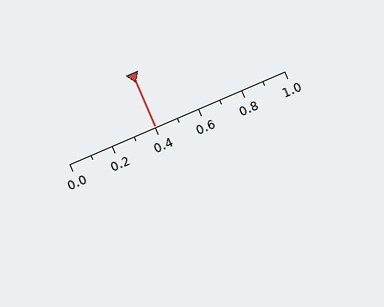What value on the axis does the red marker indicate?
The marker indicates approximately 0.4.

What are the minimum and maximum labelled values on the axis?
The axis runs from 0.0 to 1.0.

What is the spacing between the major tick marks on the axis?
The major ticks are spaced 0.2 apart.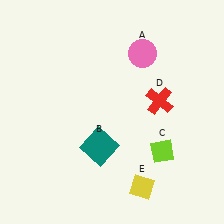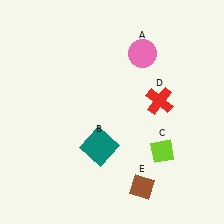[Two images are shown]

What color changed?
The diamond (E) changed from yellow in Image 1 to brown in Image 2.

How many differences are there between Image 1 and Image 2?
There is 1 difference between the two images.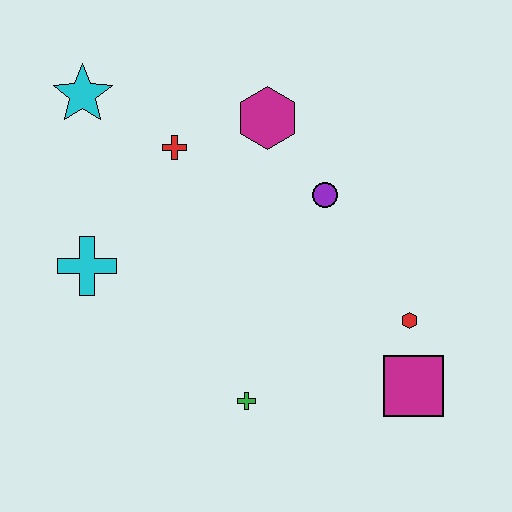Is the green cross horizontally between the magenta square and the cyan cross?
Yes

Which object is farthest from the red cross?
The magenta square is farthest from the red cross.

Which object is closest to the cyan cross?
The red cross is closest to the cyan cross.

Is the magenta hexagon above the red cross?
Yes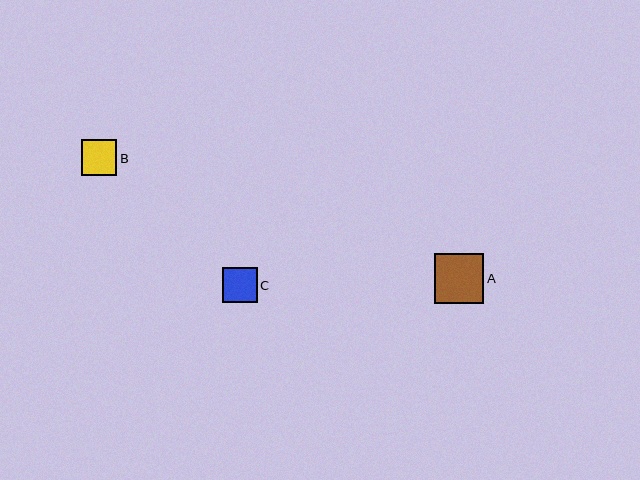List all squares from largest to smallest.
From largest to smallest: A, B, C.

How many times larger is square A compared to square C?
Square A is approximately 1.4 times the size of square C.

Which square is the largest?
Square A is the largest with a size of approximately 50 pixels.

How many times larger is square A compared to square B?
Square A is approximately 1.4 times the size of square B.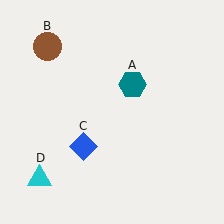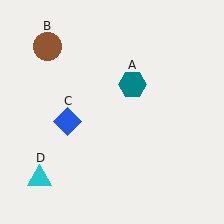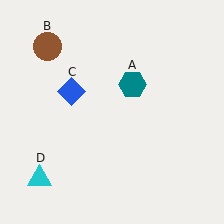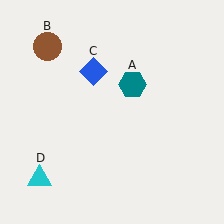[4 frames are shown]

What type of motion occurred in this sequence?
The blue diamond (object C) rotated clockwise around the center of the scene.